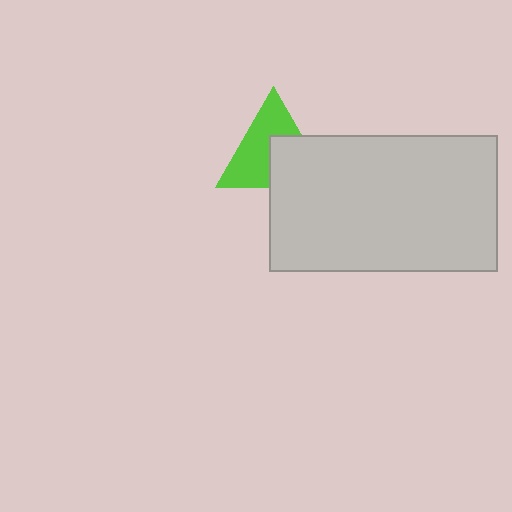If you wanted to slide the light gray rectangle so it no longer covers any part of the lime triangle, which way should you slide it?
Slide it toward the lower-right — that is the most direct way to separate the two shapes.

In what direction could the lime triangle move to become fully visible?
The lime triangle could move toward the upper-left. That would shift it out from behind the light gray rectangle entirely.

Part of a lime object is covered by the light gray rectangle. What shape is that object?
It is a triangle.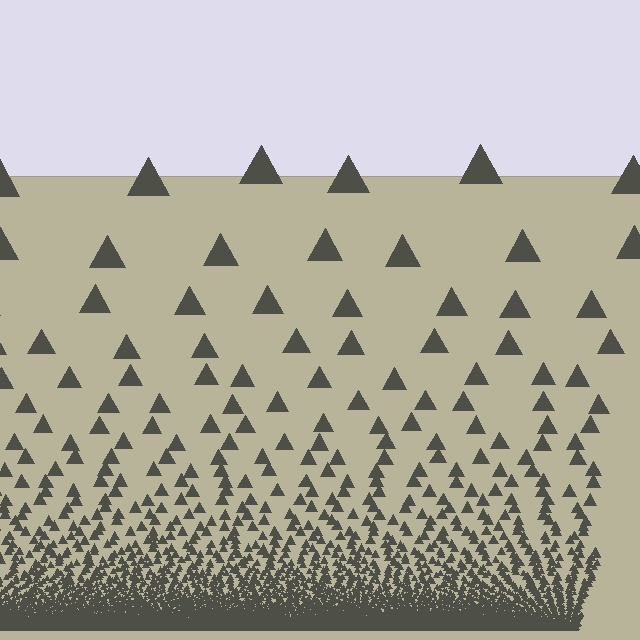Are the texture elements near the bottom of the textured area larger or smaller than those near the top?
Smaller. The gradient is inverted — elements near the bottom are smaller and denser.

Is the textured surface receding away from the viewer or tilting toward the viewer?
The surface appears to tilt toward the viewer. Texture elements get larger and sparser toward the top.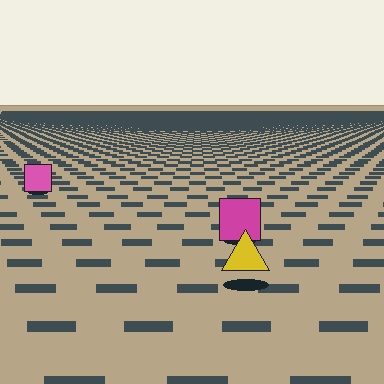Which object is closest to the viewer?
The yellow triangle is closest. The texture marks near it are larger and more spread out.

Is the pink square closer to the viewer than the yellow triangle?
No. The yellow triangle is closer — you can tell from the texture gradient: the ground texture is coarser near it.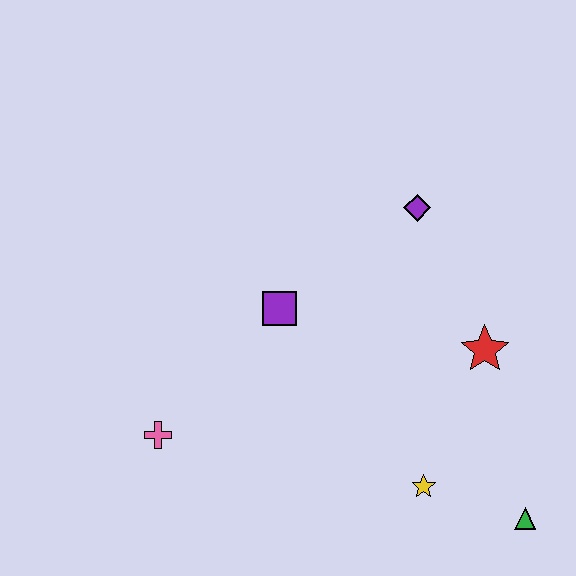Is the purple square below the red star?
No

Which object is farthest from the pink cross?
The green triangle is farthest from the pink cross.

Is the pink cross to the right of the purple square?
No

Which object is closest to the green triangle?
The yellow star is closest to the green triangle.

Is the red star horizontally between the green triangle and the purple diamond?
Yes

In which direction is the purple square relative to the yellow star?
The purple square is above the yellow star.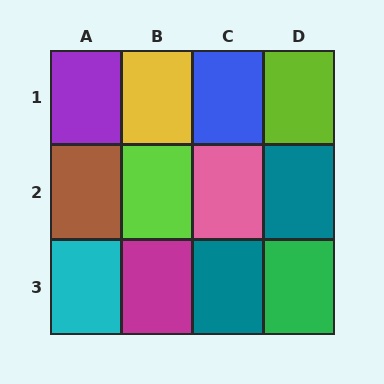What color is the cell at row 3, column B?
Magenta.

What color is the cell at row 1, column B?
Yellow.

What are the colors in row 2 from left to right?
Brown, lime, pink, teal.